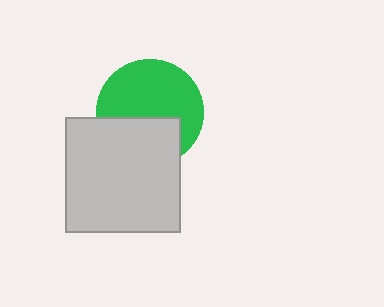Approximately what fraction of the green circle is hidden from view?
Roughly 38% of the green circle is hidden behind the light gray square.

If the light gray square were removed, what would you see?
You would see the complete green circle.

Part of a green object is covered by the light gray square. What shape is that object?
It is a circle.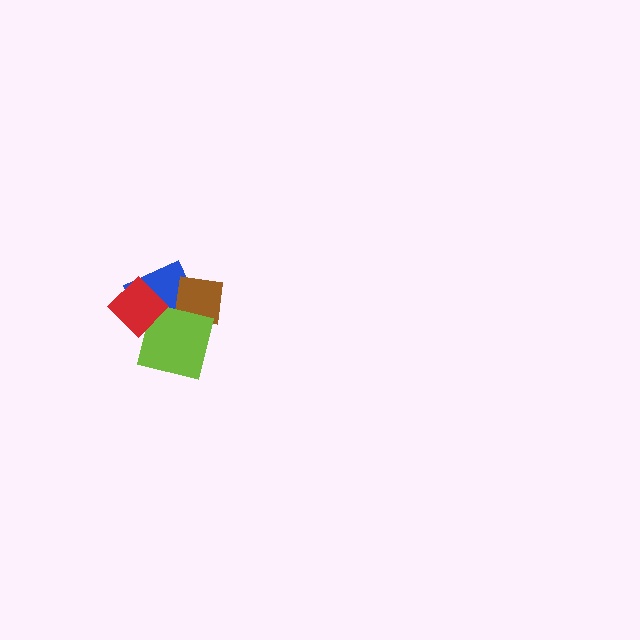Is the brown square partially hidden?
Yes, it is partially covered by another shape.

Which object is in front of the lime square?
The red diamond is in front of the lime square.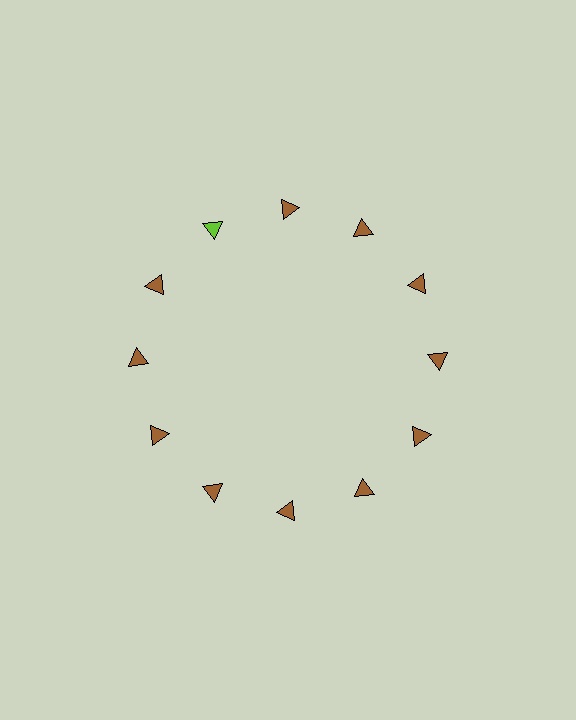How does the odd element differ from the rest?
It has a different color: lime instead of brown.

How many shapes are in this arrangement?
There are 12 shapes arranged in a ring pattern.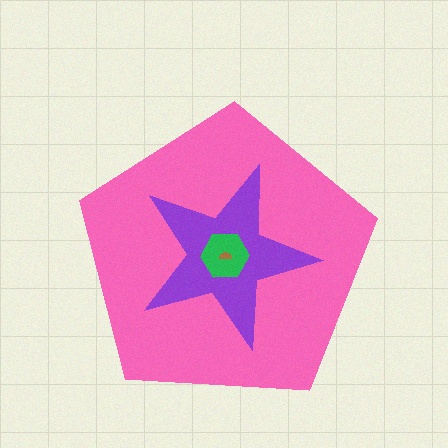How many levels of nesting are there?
4.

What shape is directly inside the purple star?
The green hexagon.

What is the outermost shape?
The pink pentagon.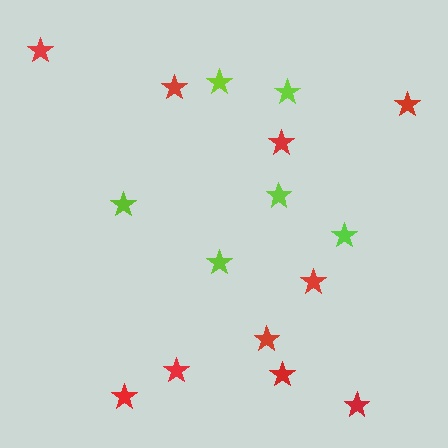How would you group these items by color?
There are 2 groups: one group of red stars (10) and one group of lime stars (6).